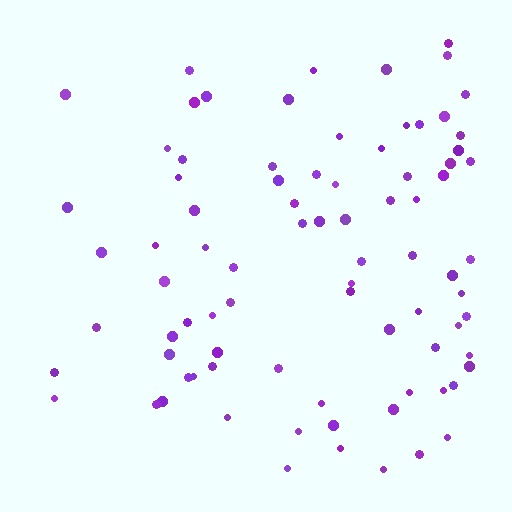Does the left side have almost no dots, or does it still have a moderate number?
Still a moderate number, just noticeably fewer than the right.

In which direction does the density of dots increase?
From left to right, with the right side densest.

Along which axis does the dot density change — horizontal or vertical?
Horizontal.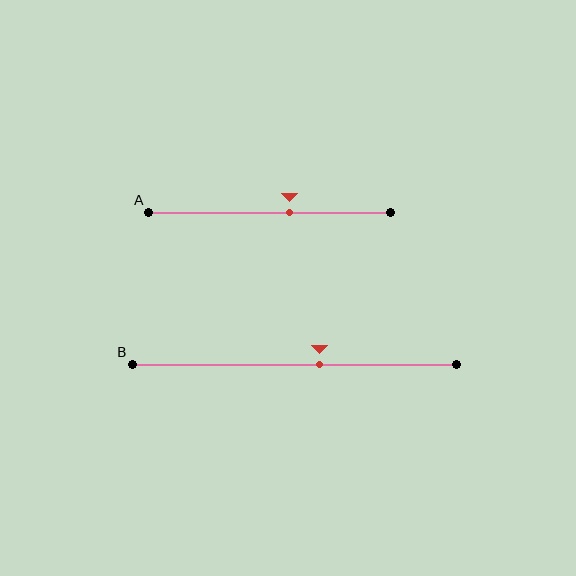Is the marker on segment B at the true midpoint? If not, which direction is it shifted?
No, the marker on segment B is shifted to the right by about 8% of the segment length.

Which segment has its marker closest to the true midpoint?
Segment B has its marker closest to the true midpoint.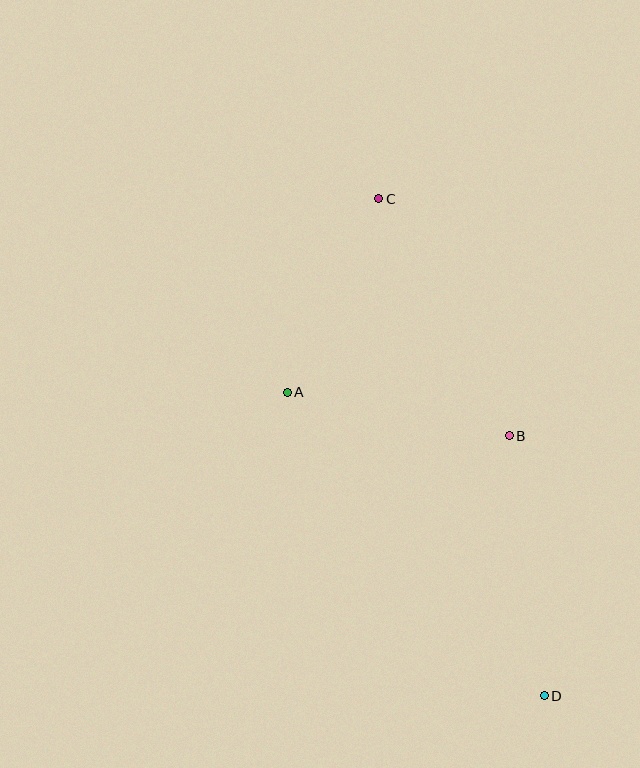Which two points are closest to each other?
Points A and C are closest to each other.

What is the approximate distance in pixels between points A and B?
The distance between A and B is approximately 226 pixels.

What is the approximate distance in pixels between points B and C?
The distance between B and C is approximately 271 pixels.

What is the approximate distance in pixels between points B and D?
The distance between B and D is approximately 262 pixels.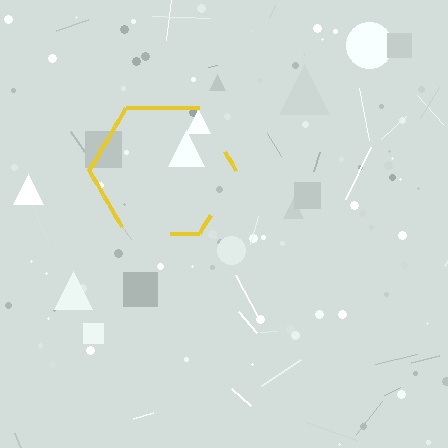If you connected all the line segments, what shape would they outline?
They would outline a hexagon.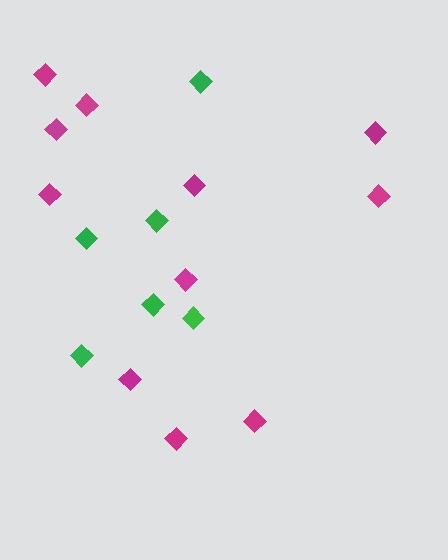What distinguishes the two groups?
There are 2 groups: one group of magenta diamonds (11) and one group of green diamonds (6).